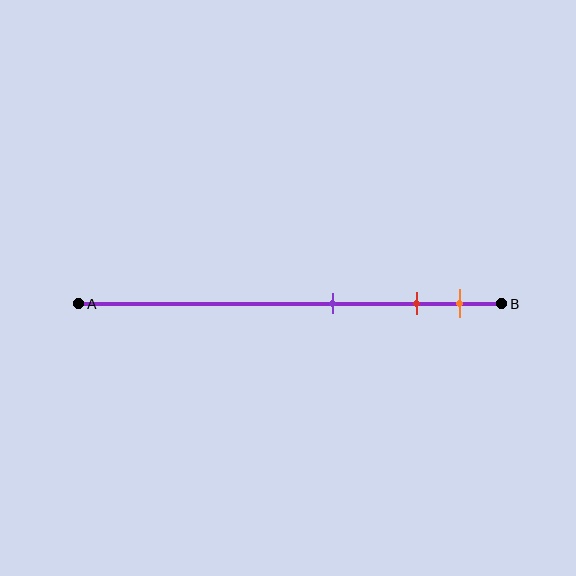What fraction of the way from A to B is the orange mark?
The orange mark is approximately 90% (0.9) of the way from A to B.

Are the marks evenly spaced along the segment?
No, the marks are not evenly spaced.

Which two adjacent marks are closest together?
The red and orange marks are the closest adjacent pair.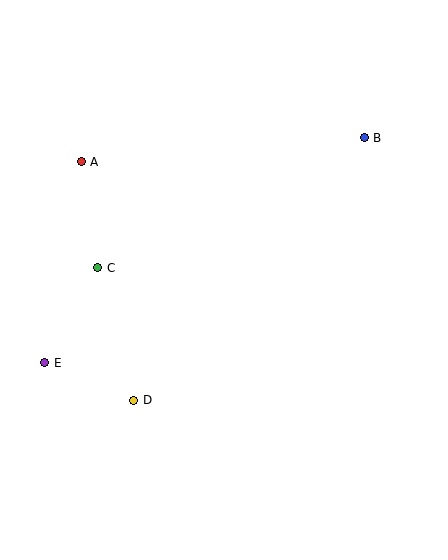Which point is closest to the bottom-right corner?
Point D is closest to the bottom-right corner.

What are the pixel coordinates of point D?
Point D is at (134, 400).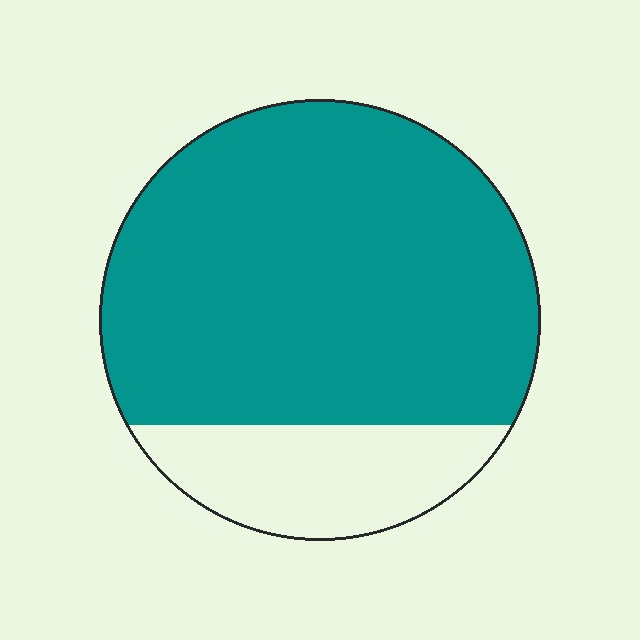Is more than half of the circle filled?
Yes.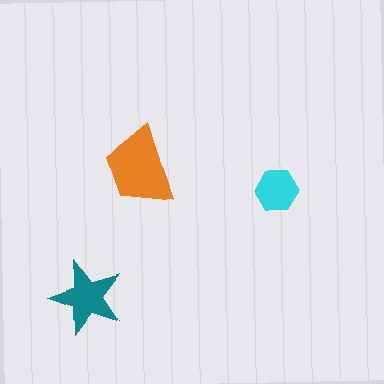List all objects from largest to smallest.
The orange trapezoid, the teal star, the cyan hexagon.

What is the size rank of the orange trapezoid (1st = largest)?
1st.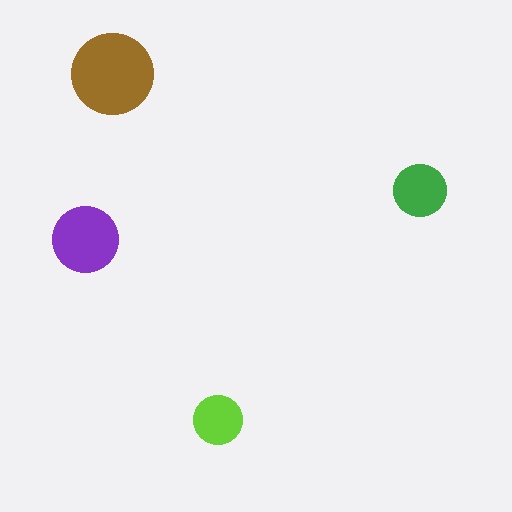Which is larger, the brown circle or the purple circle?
The brown one.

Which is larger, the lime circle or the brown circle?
The brown one.